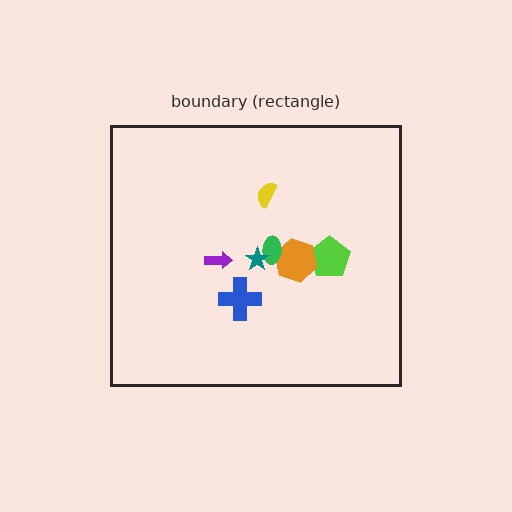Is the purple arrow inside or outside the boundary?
Inside.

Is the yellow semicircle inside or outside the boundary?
Inside.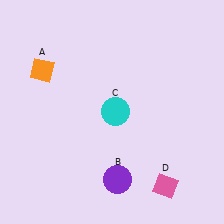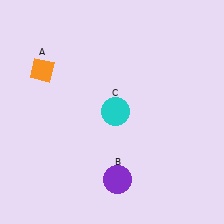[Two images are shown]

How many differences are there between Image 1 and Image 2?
There is 1 difference between the two images.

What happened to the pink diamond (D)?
The pink diamond (D) was removed in Image 2. It was in the bottom-right area of Image 1.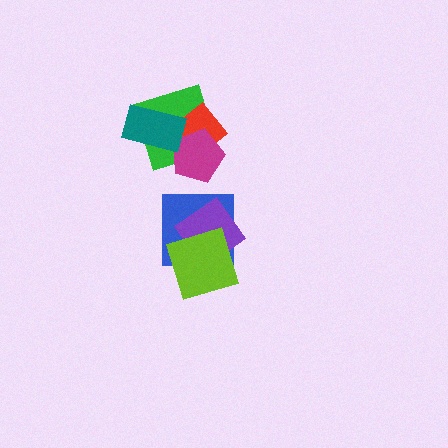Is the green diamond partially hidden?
Yes, it is partially covered by another shape.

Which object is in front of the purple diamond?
The lime diamond is in front of the purple diamond.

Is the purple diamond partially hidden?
Yes, it is partially covered by another shape.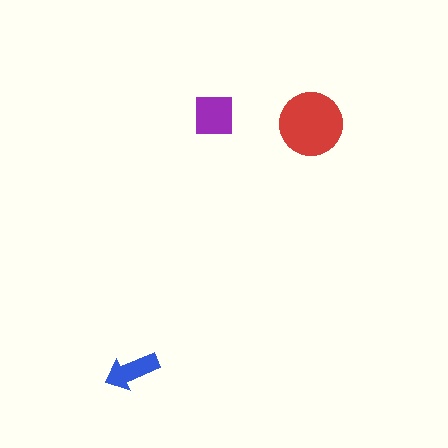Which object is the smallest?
The blue arrow.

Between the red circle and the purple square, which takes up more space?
The red circle.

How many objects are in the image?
There are 3 objects in the image.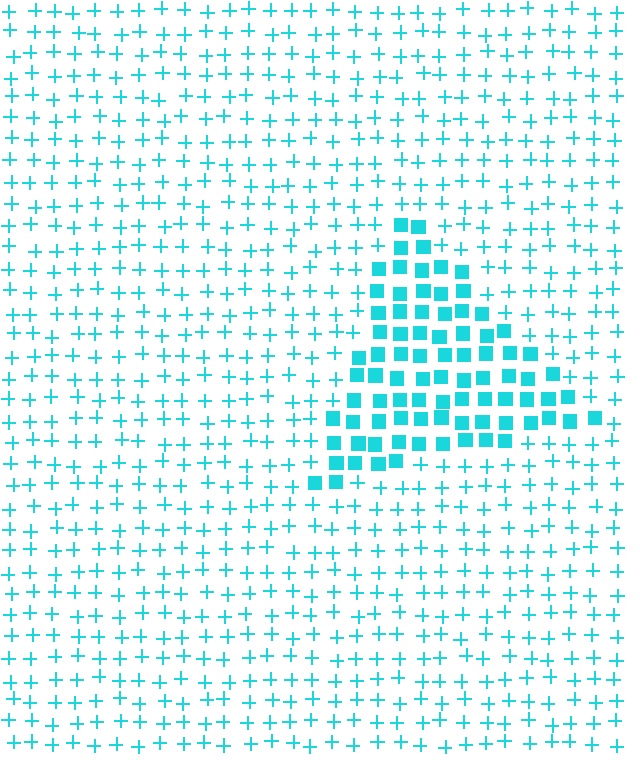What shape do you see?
I see a triangle.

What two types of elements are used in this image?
The image uses squares inside the triangle region and plus signs outside it.